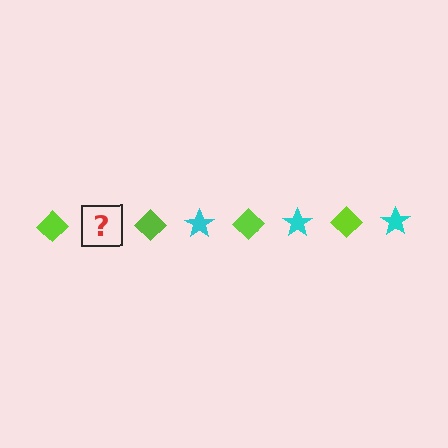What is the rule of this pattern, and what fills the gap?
The rule is that the pattern alternates between lime diamond and cyan star. The gap should be filled with a cyan star.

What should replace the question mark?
The question mark should be replaced with a cyan star.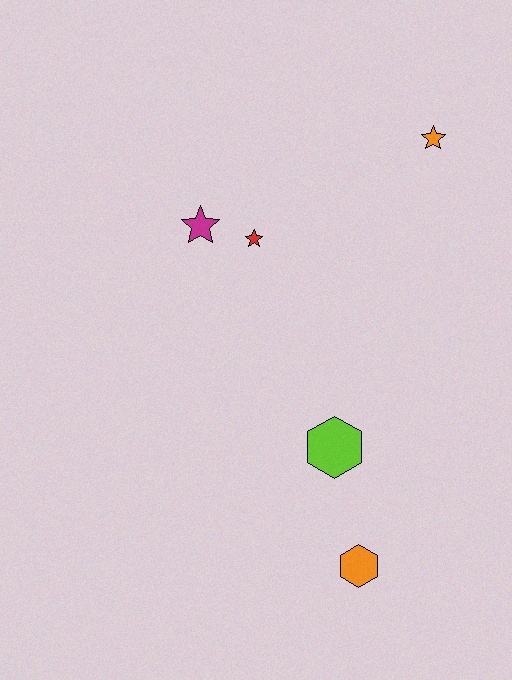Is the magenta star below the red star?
No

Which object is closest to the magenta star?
The red star is closest to the magenta star.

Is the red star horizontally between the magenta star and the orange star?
Yes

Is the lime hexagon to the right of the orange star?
No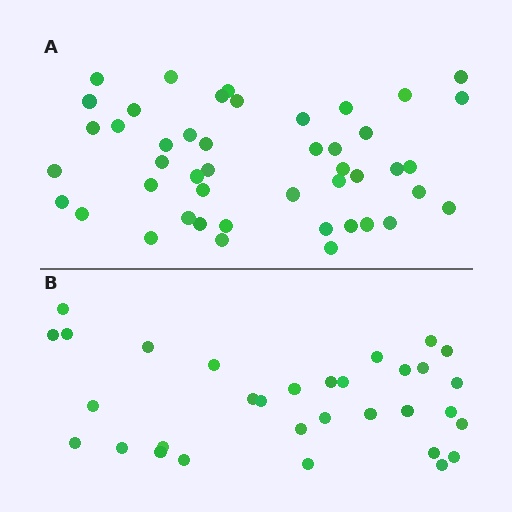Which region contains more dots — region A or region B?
Region A (the top region) has more dots.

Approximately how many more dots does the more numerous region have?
Region A has approximately 15 more dots than region B.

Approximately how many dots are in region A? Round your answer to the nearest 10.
About 50 dots. (The exact count is 46, which rounds to 50.)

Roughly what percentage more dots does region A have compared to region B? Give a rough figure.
About 45% more.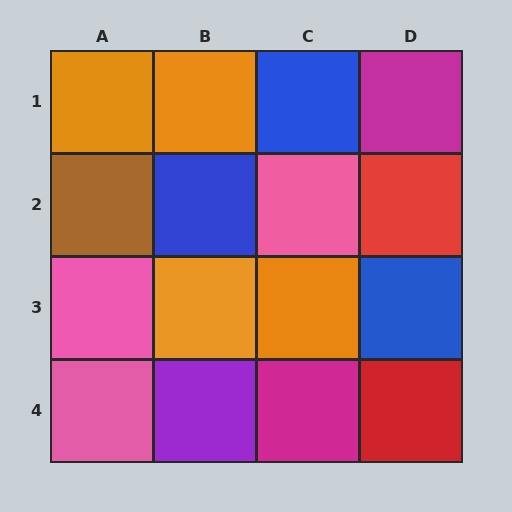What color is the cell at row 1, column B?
Orange.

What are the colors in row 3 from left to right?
Pink, orange, orange, blue.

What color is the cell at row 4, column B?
Purple.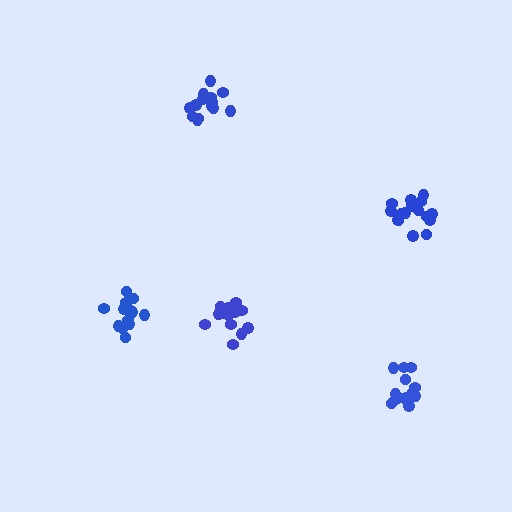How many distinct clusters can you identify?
There are 5 distinct clusters.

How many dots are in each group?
Group 1: 13 dots, Group 2: 17 dots, Group 3: 14 dots, Group 4: 17 dots, Group 5: 15 dots (76 total).